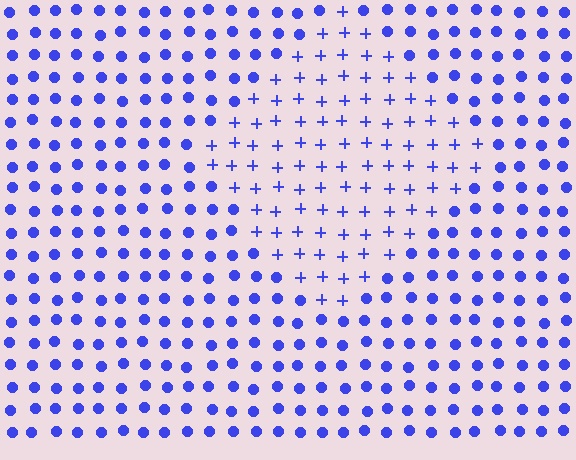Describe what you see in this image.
The image is filled with small blue elements arranged in a uniform grid. A diamond-shaped region contains plus signs, while the surrounding area contains circles. The boundary is defined purely by the change in element shape.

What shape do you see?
I see a diamond.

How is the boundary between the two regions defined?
The boundary is defined by a change in element shape: plus signs inside vs. circles outside. All elements share the same color and spacing.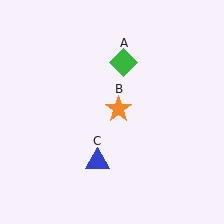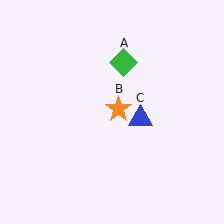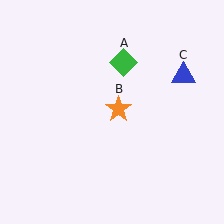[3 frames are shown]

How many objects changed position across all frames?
1 object changed position: blue triangle (object C).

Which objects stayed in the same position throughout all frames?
Green diamond (object A) and orange star (object B) remained stationary.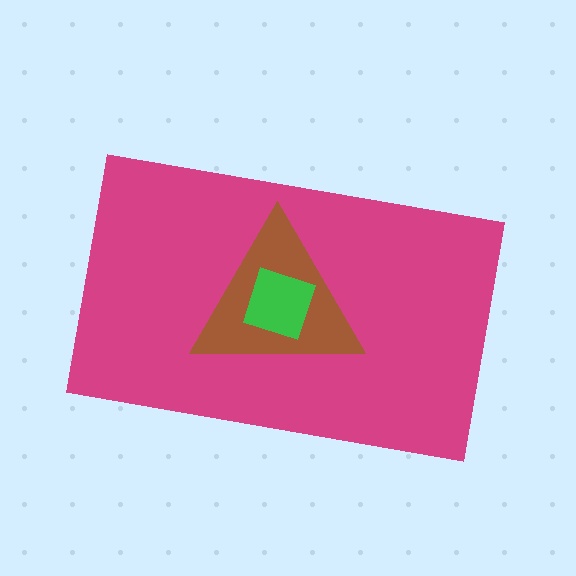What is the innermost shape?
The green diamond.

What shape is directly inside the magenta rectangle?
The brown triangle.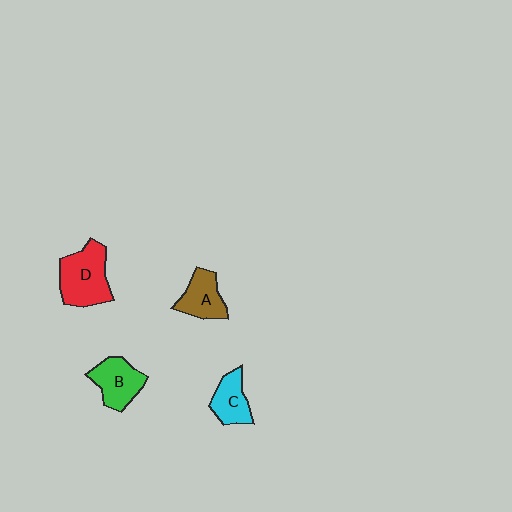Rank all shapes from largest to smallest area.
From largest to smallest: D (red), B (green), A (brown), C (cyan).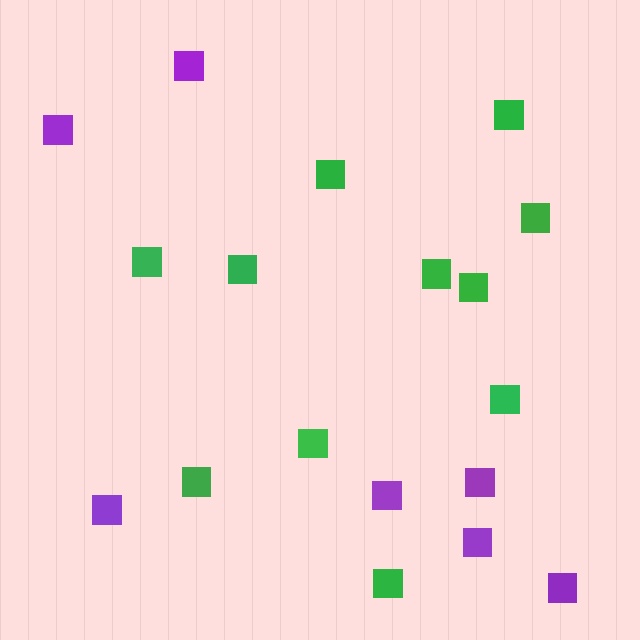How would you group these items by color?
There are 2 groups: one group of green squares (11) and one group of purple squares (7).